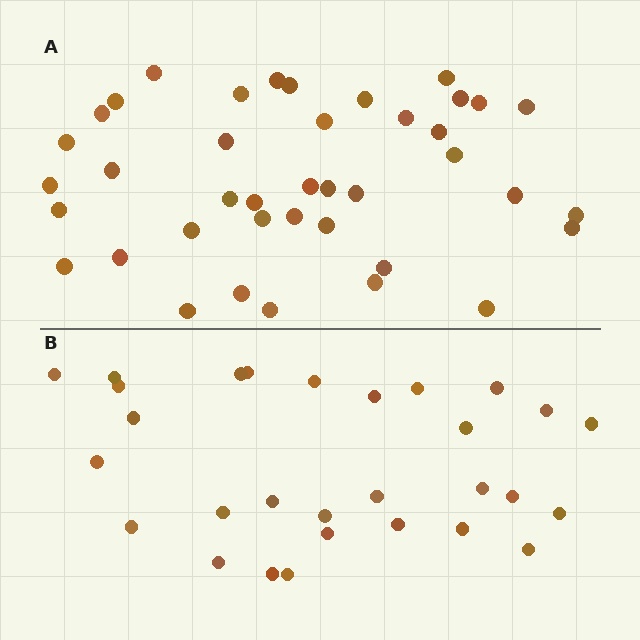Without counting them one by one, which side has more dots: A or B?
Region A (the top region) has more dots.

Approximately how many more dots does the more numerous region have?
Region A has roughly 12 or so more dots than region B.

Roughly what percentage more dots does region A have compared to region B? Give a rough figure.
About 40% more.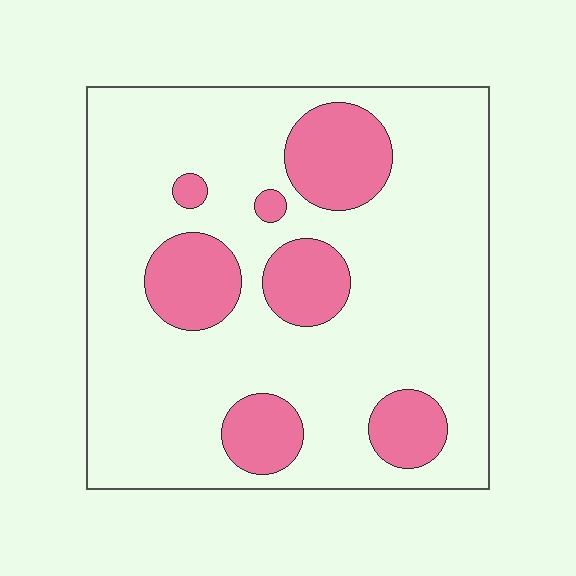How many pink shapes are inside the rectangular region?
7.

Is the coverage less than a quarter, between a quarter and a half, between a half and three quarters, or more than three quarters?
Less than a quarter.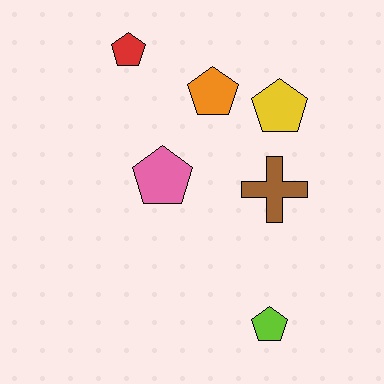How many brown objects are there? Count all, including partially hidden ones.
There is 1 brown object.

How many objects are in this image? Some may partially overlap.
There are 6 objects.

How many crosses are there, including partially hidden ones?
There is 1 cross.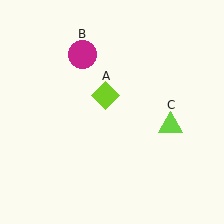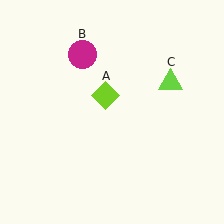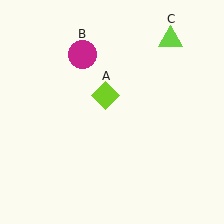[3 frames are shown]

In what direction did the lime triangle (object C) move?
The lime triangle (object C) moved up.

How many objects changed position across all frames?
1 object changed position: lime triangle (object C).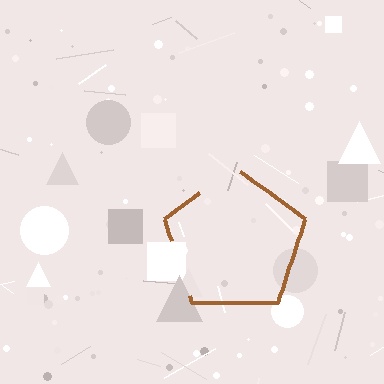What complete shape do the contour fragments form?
The contour fragments form a pentagon.